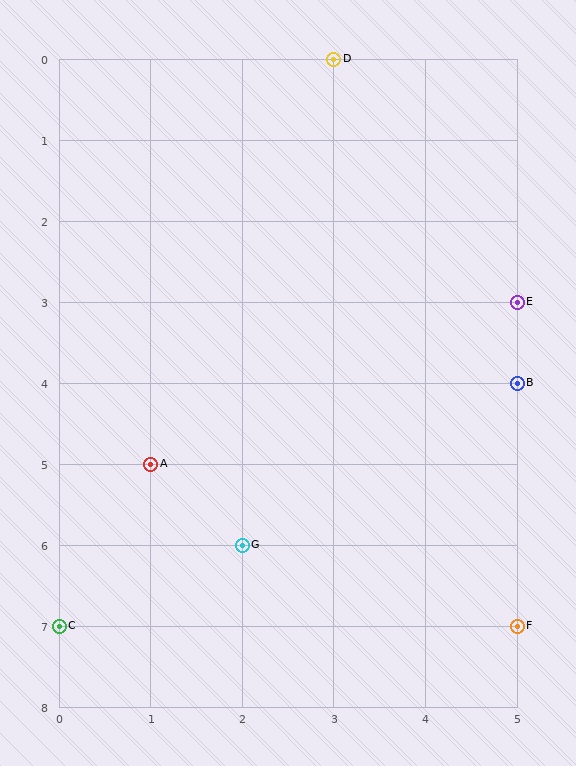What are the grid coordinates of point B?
Point B is at grid coordinates (5, 4).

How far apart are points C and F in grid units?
Points C and F are 5 columns apart.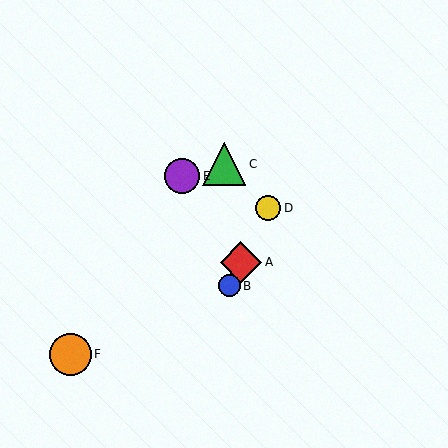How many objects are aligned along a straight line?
3 objects (A, B, D) are aligned along a straight line.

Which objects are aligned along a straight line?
Objects A, B, D are aligned along a straight line.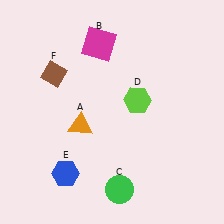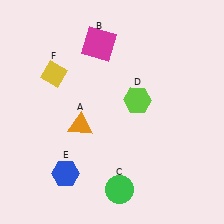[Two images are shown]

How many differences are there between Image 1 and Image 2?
There is 1 difference between the two images.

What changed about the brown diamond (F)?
In Image 1, F is brown. In Image 2, it changed to yellow.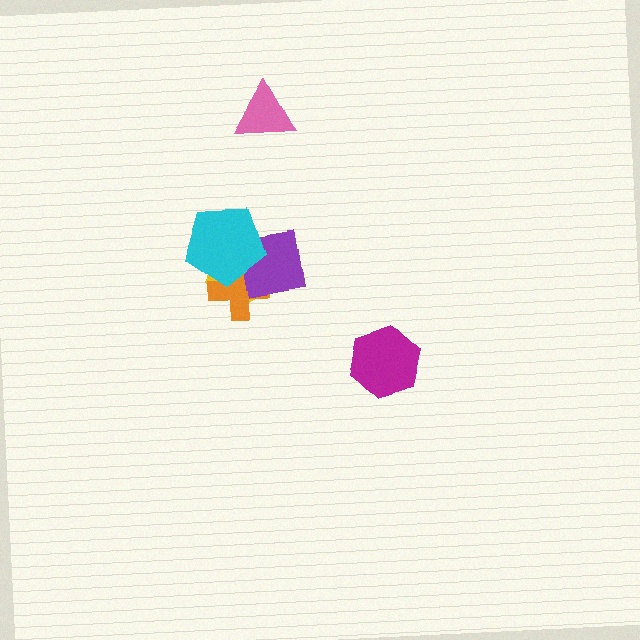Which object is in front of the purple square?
The cyan pentagon is in front of the purple square.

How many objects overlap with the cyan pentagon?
3 objects overlap with the cyan pentagon.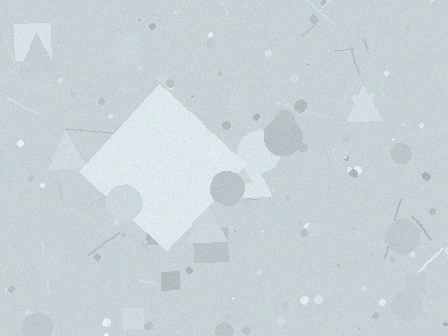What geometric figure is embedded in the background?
A diamond is embedded in the background.